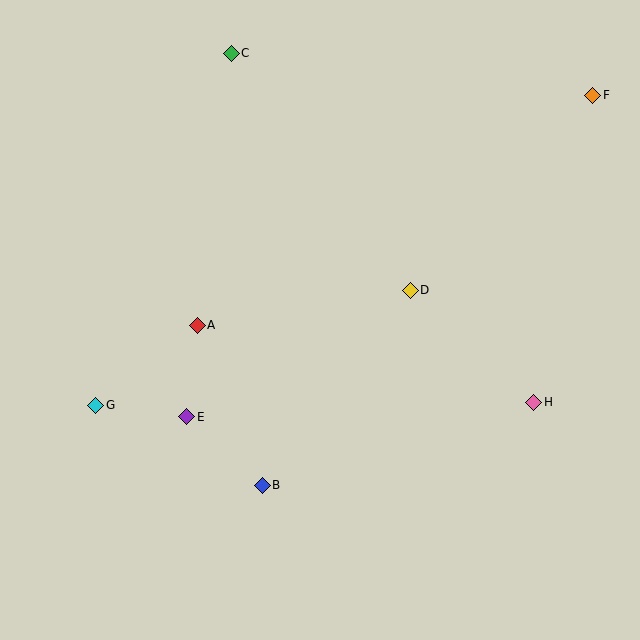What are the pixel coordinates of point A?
Point A is at (197, 325).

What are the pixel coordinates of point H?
Point H is at (534, 402).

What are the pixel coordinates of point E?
Point E is at (187, 417).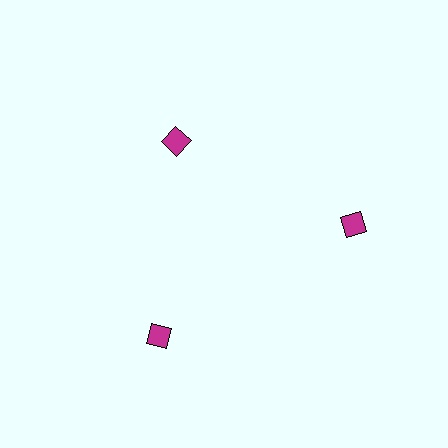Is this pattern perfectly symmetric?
No. The 3 magenta squares are arranged in a ring, but one element near the 11 o'clock position is pulled inward toward the center, breaking the 3-fold rotational symmetry.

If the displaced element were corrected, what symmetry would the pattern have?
It would have 3-fold rotational symmetry — the pattern would map onto itself every 120 degrees.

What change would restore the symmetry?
The symmetry would be restored by moving it outward, back onto the ring so that all 3 squares sit at equal angles and equal distance from the center.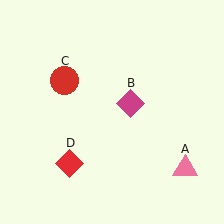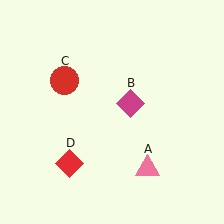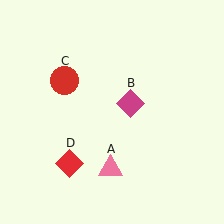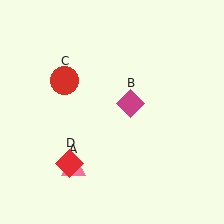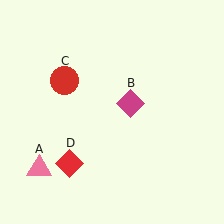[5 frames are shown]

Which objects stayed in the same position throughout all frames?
Magenta diamond (object B) and red circle (object C) and red diamond (object D) remained stationary.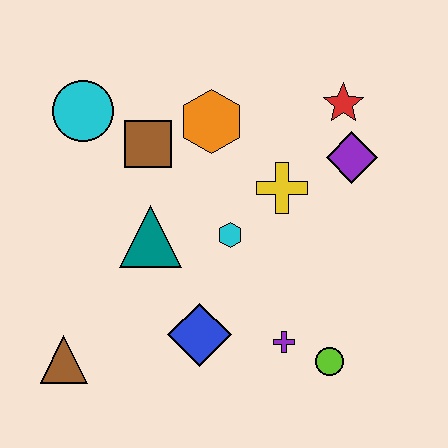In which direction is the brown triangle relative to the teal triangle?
The brown triangle is below the teal triangle.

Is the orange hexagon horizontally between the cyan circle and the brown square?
No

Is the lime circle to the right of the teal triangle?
Yes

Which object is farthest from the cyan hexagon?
The brown triangle is farthest from the cyan hexagon.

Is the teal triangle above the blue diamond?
Yes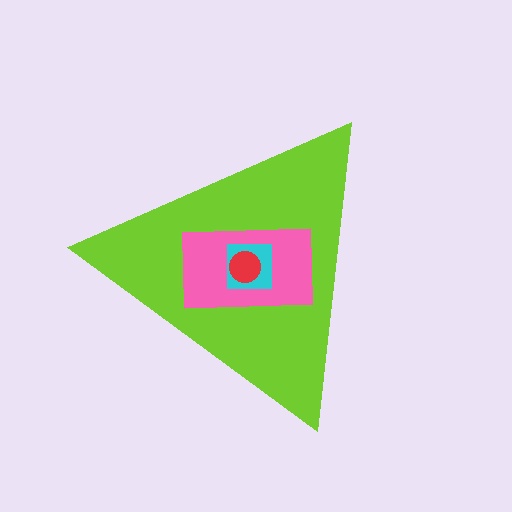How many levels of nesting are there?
4.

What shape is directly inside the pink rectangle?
The cyan square.